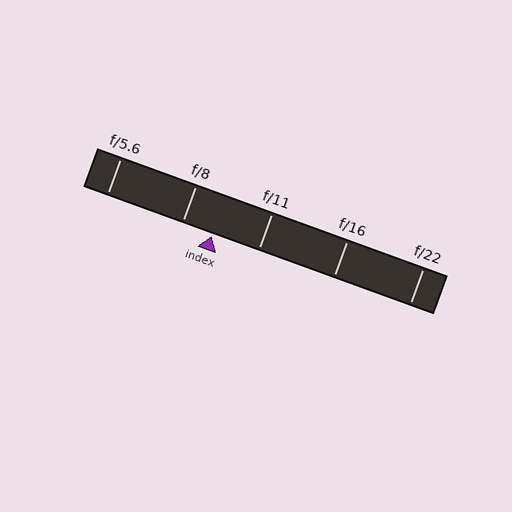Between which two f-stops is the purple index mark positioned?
The index mark is between f/8 and f/11.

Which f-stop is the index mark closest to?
The index mark is closest to f/8.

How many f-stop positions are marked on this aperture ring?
There are 5 f-stop positions marked.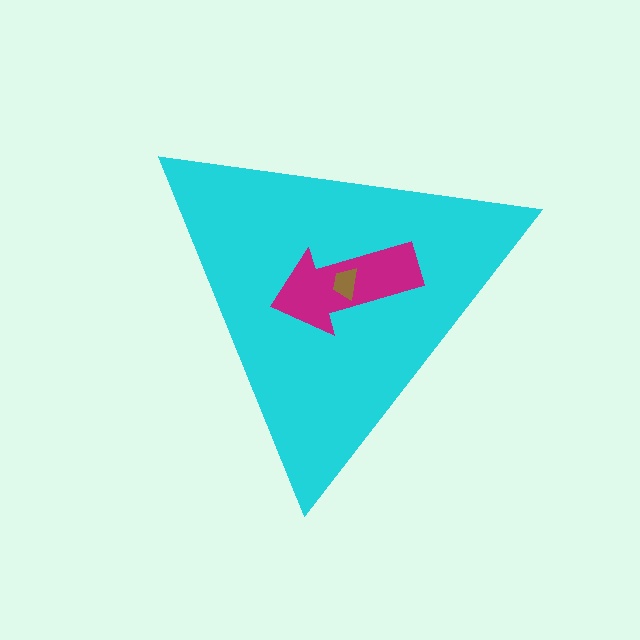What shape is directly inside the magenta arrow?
The brown trapezoid.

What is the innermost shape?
The brown trapezoid.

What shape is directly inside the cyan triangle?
The magenta arrow.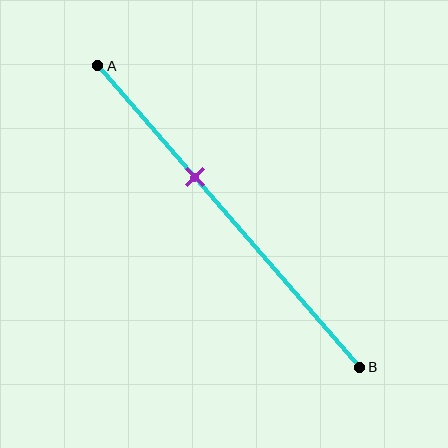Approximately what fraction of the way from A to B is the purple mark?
The purple mark is approximately 35% of the way from A to B.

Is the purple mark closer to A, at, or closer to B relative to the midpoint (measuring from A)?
The purple mark is closer to point A than the midpoint of segment AB.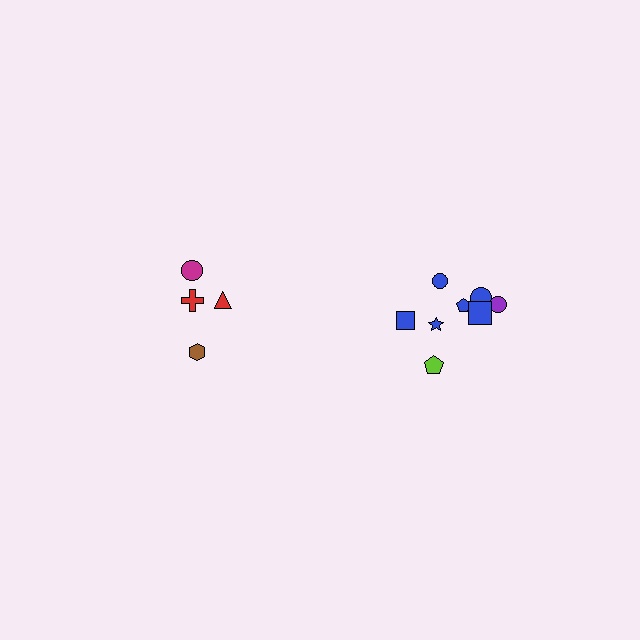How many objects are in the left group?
There are 4 objects.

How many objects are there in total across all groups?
There are 12 objects.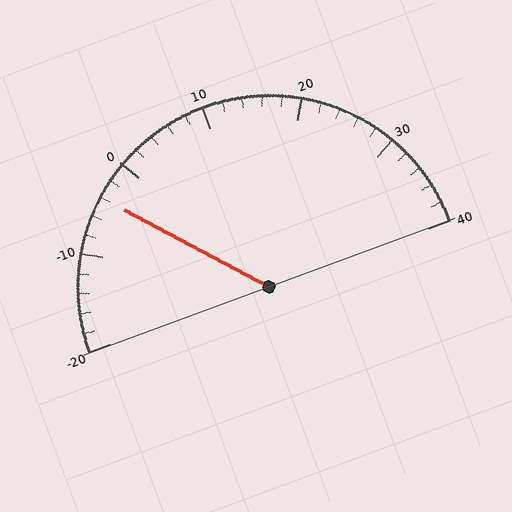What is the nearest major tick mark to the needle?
The nearest major tick mark is 0.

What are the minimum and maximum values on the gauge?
The gauge ranges from -20 to 40.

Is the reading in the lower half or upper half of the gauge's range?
The reading is in the lower half of the range (-20 to 40).